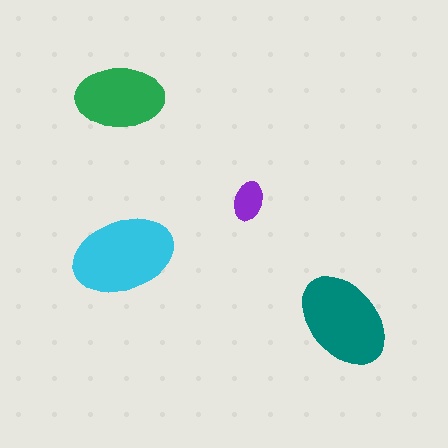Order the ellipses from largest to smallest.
the cyan one, the teal one, the green one, the purple one.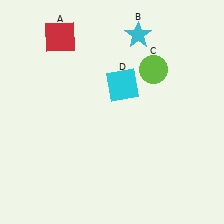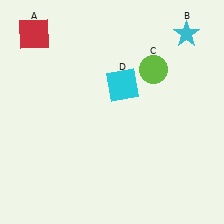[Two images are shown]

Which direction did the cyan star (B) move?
The cyan star (B) moved right.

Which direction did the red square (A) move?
The red square (A) moved left.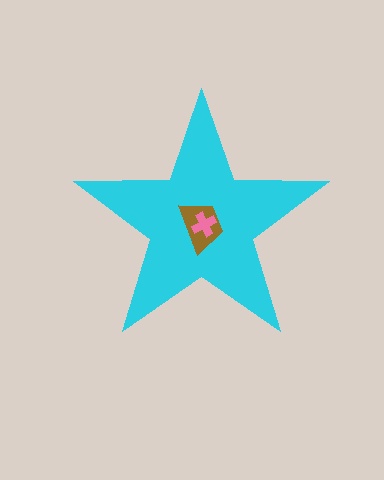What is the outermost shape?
The cyan star.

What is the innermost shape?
The pink cross.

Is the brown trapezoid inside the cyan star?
Yes.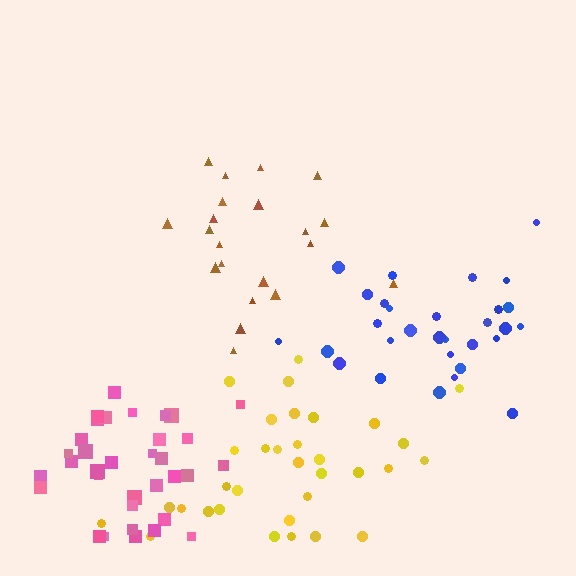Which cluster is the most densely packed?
Pink.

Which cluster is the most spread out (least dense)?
Brown.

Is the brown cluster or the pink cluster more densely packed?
Pink.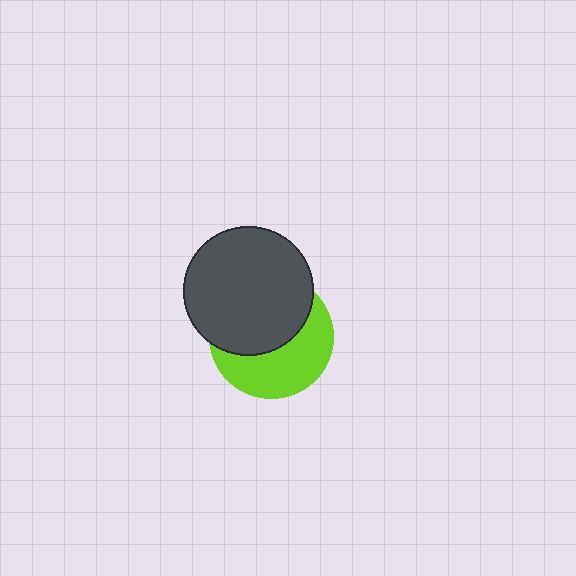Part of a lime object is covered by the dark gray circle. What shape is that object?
It is a circle.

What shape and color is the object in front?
The object in front is a dark gray circle.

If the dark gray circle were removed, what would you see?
You would see the complete lime circle.